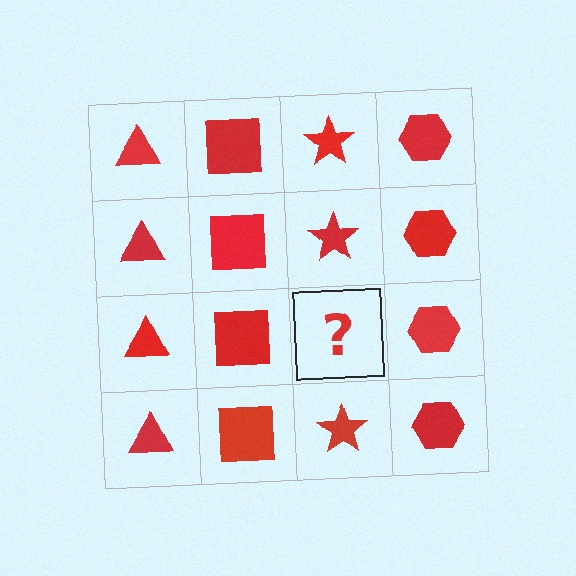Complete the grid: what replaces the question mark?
The question mark should be replaced with a red star.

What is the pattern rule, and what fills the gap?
The rule is that each column has a consistent shape. The gap should be filled with a red star.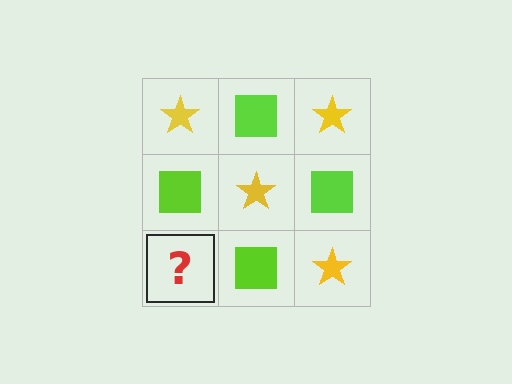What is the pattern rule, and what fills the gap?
The rule is that it alternates yellow star and lime square in a checkerboard pattern. The gap should be filled with a yellow star.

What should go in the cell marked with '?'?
The missing cell should contain a yellow star.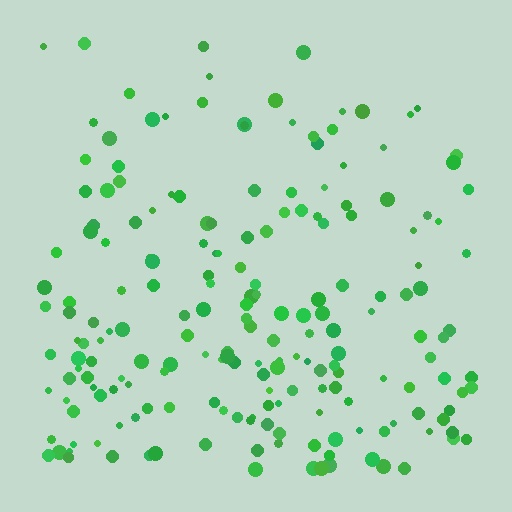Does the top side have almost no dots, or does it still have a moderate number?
Still a moderate number, just noticeably fewer than the bottom.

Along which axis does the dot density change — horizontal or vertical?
Vertical.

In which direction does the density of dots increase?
From top to bottom, with the bottom side densest.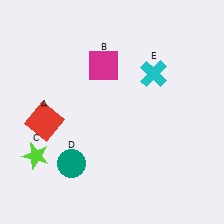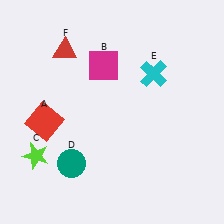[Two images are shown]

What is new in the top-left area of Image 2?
A red triangle (F) was added in the top-left area of Image 2.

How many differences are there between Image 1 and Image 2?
There is 1 difference between the two images.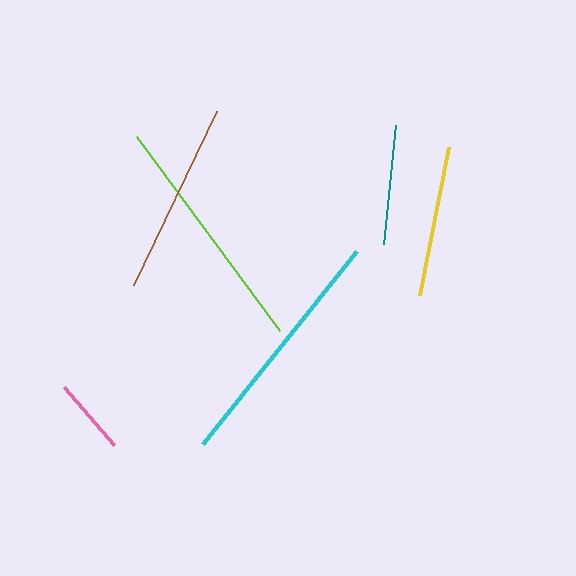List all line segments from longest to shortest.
From longest to shortest: cyan, lime, brown, yellow, teal, pink.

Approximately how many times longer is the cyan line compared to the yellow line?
The cyan line is approximately 1.6 times the length of the yellow line.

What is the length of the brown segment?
The brown segment is approximately 193 pixels long.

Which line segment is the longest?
The cyan line is the longest at approximately 247 pixels.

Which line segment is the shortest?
The pink line is the shortest at approximately 77 pixels.